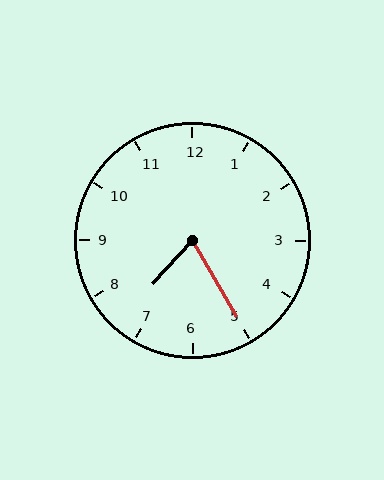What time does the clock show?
7:25.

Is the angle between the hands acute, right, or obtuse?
It is acute.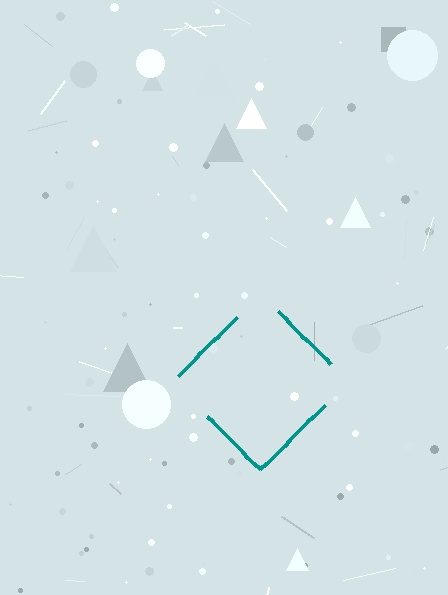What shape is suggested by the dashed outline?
The dashed outline suggests a diamond.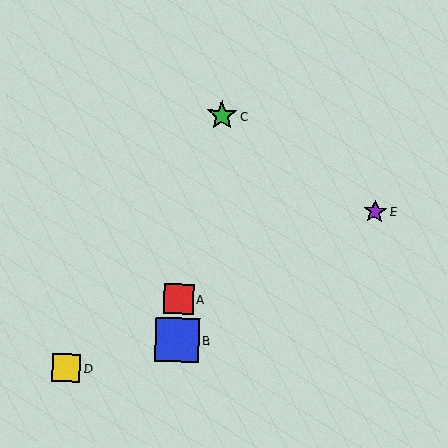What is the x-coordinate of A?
Object A is at x≈179.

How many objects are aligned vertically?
2 objects (A, B) are aligned vertically.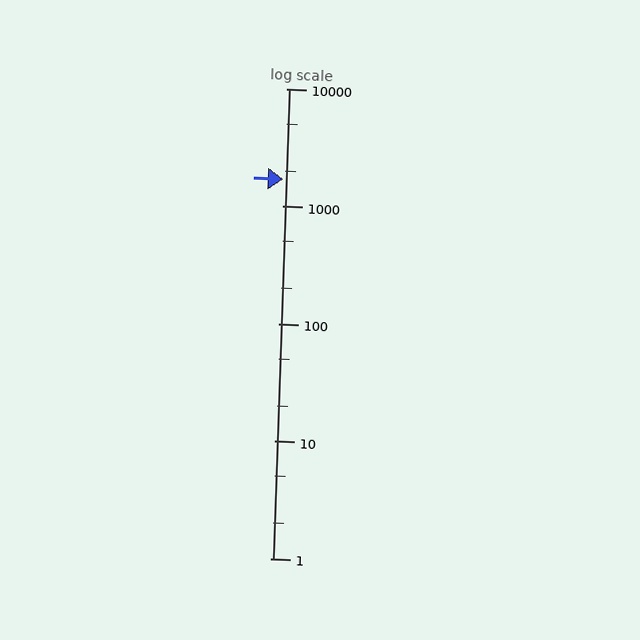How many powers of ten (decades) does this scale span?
The scale spans 4 decades, from 1 to 10000.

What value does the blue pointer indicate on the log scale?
The pointer indicates approximately 1700.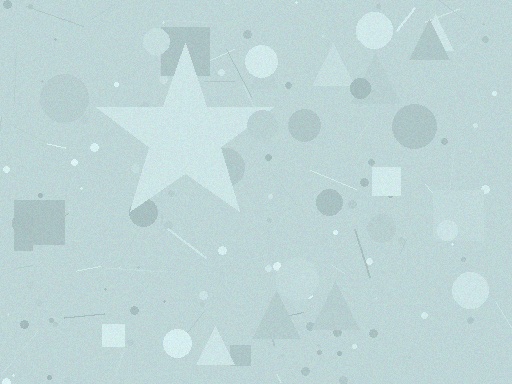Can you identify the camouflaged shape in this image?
The camouflaged shape is a star.